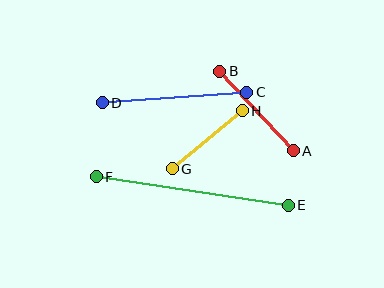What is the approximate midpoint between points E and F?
The midpoint is at approximately (192, 191) pixels.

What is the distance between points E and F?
The distance is approximately 194 pixels.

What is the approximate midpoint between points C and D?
The midpoint is at approximately (174, 97) pixels.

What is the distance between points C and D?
The distance is approximately 145 pixels.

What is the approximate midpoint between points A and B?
The midpoint is at approximately (256, 111) pixels.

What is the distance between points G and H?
The distance is approximately 91 pixels.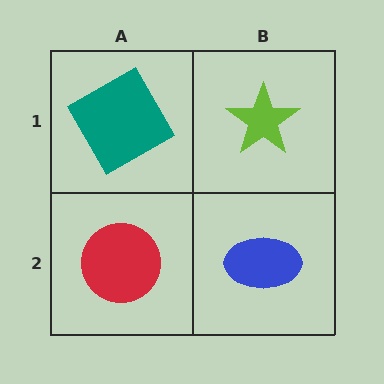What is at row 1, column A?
A teal diamond.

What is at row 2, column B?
A blue ellipse.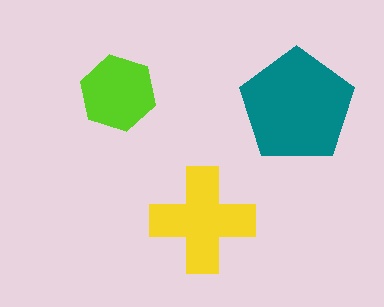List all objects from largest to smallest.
The teal pentagon, the yellow cross, the lime hexagon.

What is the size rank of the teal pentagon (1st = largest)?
1st.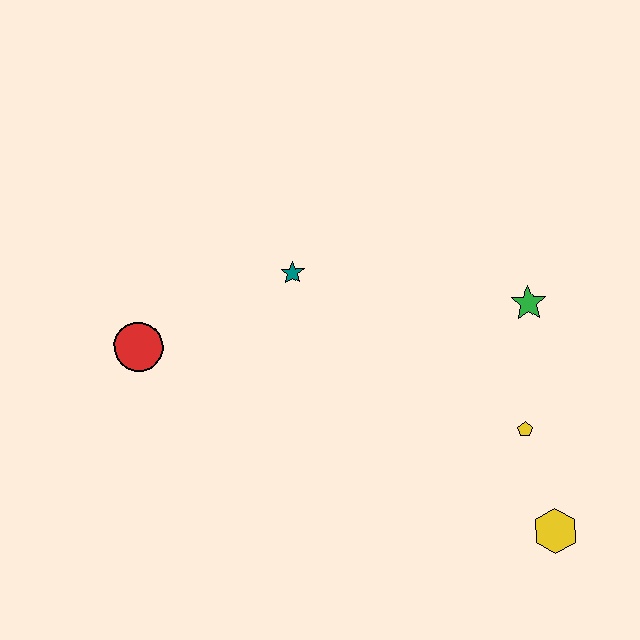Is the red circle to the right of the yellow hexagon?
No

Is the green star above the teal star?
No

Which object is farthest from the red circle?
The yellow hexagon is farthest from the red circle.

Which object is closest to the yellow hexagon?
The yellow pentagon is closest to the yellow hexagon.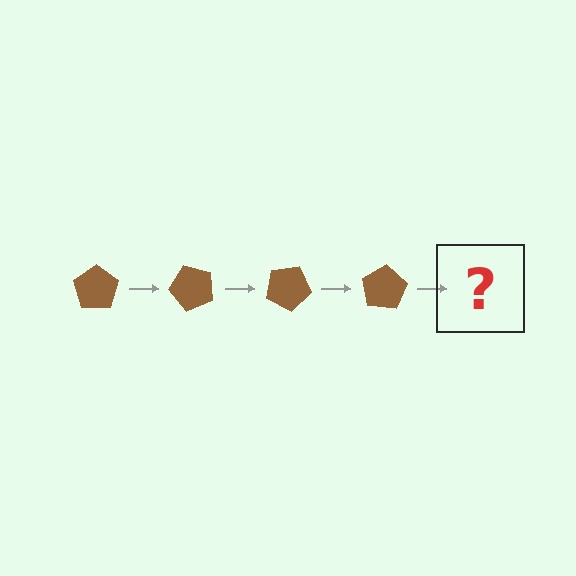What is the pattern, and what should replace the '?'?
The pattern is that the pentagon rotates 50 degrees each step. The '?' should be a brown pentagon rotated 200 degrees.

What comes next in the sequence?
The next element should be a brown pentagon rotated 200 degrees.